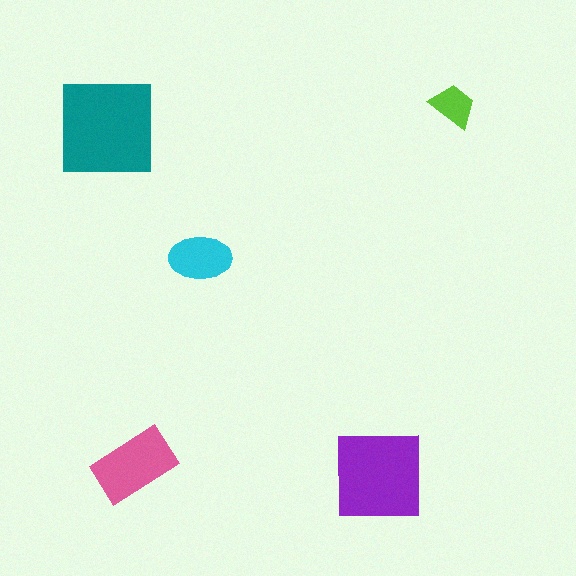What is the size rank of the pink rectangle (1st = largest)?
3rd.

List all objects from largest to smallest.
The teal square, the purple square, the pink rectangle, the cyan ellipse, the lime trapezoid.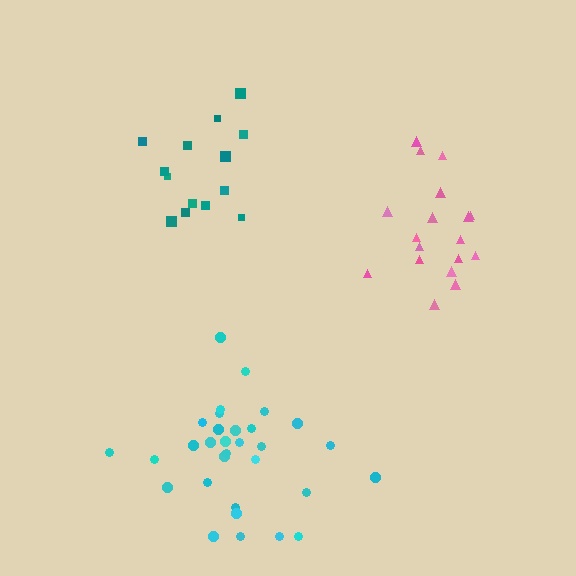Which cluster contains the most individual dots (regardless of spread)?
Cyan (31).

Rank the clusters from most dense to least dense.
pink, teal, cyan.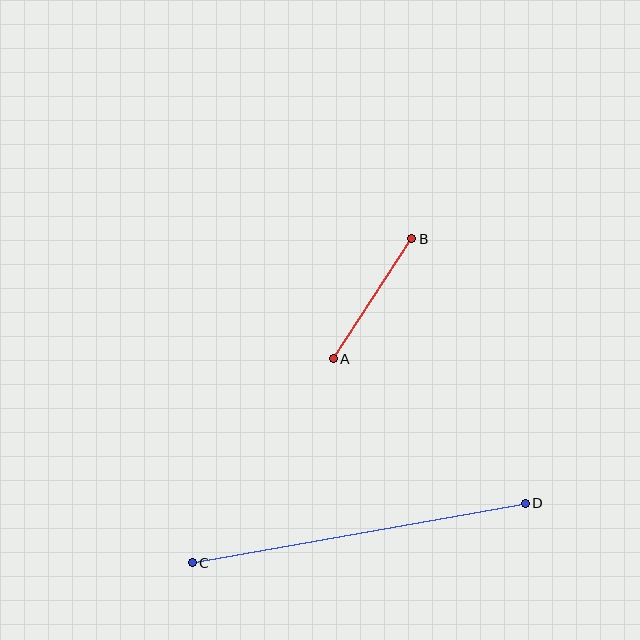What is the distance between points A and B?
The distance is approximately 143 pixels.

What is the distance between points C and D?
The distance is approximately 338 pixels.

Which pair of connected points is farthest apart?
Points C and D are farthest apart.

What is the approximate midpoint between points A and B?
The midpoint is at approximately (373, 299) pixels.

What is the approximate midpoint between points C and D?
The midpoint is at approximately (359, 533) pixels.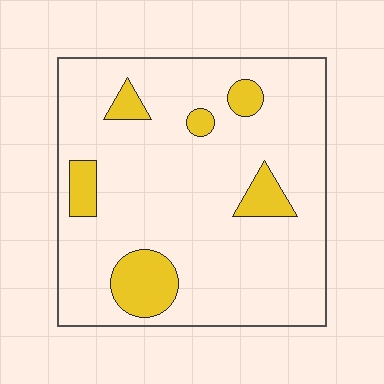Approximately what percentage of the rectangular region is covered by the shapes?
Approximately 15%.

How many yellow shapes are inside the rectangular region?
6.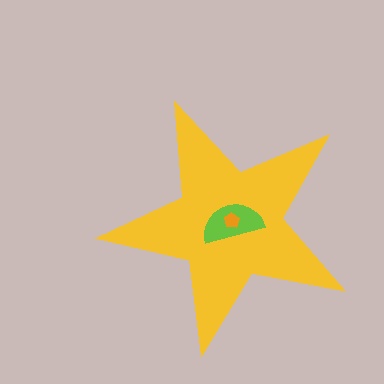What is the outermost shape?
The yellow star.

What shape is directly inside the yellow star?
The lime semicircle.